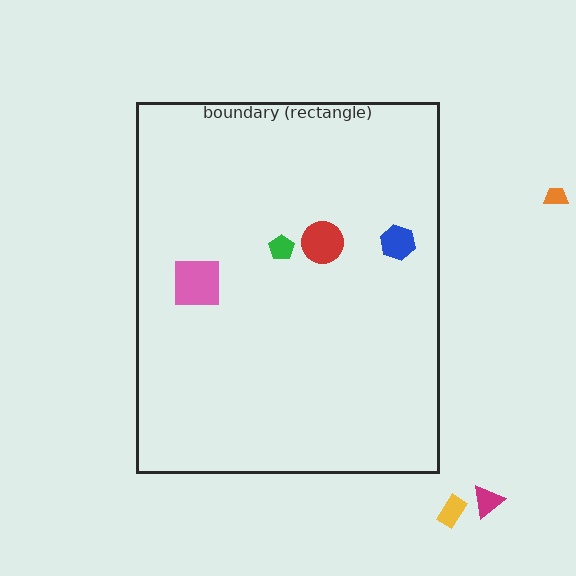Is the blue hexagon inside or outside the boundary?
Inside.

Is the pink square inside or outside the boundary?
Inside.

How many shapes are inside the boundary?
4 inside, 3 outside.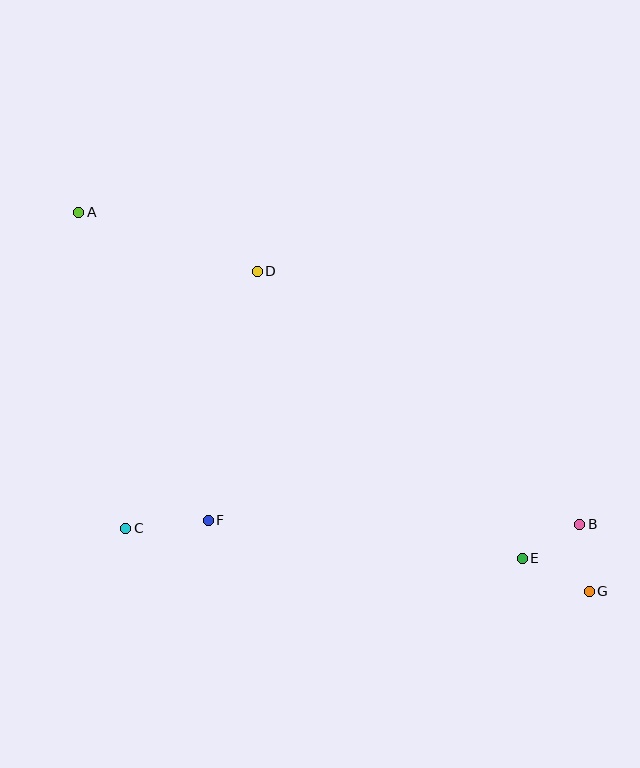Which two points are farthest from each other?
Points A and G are farthest from each other.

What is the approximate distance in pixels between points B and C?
The distance between B and C is approximately 454 pixels.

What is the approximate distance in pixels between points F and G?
The distance between F and G is approximately 387 pixels.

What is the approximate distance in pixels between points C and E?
The distance between C and E is approximately 398 pixels.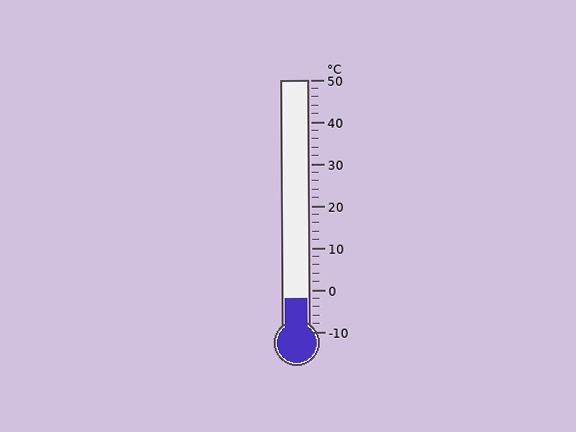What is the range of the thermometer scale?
The thermometer scale ranges from -10°C to 50°C.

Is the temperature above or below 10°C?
The temperature is below 10°C.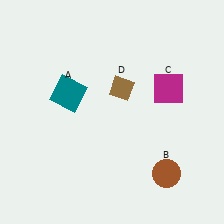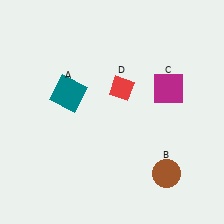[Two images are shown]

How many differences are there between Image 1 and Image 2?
There is 1 difference between the two images.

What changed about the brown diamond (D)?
In Image 1, D is brown. In Image 2, it changed to red.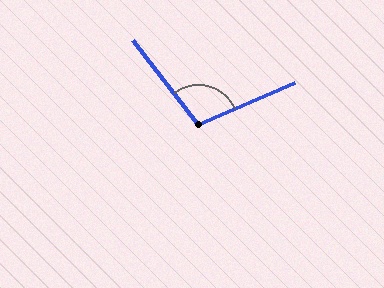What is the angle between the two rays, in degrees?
Approximately 105 degrees.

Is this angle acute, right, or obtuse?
It is obtuse.